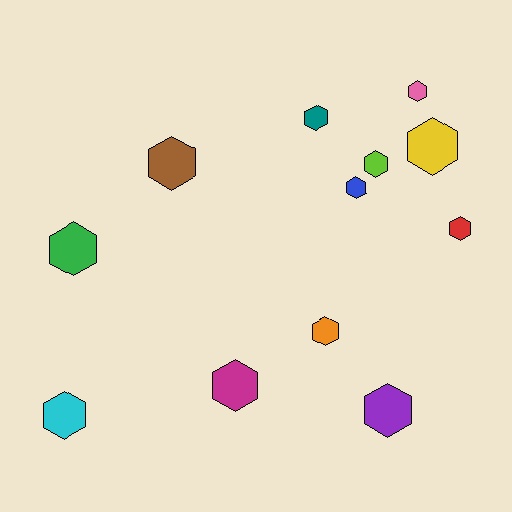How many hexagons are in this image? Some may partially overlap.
There are 12 hexagons.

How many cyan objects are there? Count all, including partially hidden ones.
There is 1 cyan object.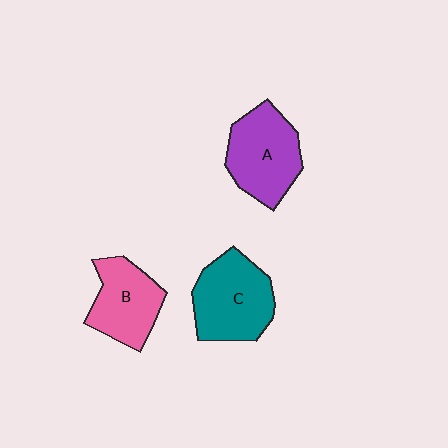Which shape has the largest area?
Shape C (teal).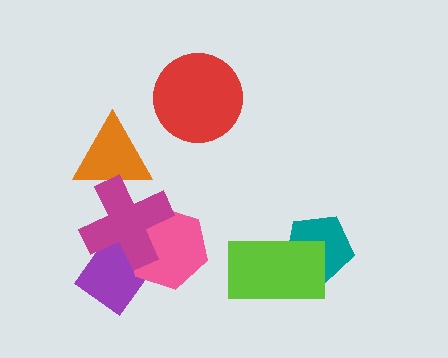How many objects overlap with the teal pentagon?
1 object overlaps with the teal pentagon.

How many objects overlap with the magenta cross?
3 objects overlap with the magenta cross.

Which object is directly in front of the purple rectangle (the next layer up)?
The pink hexagon is directly in front of the purple rectangle.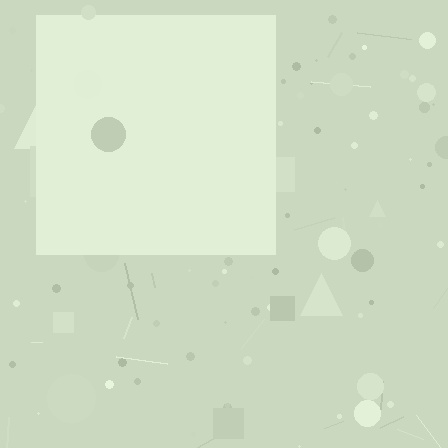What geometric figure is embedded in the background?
A square is embedded in the background.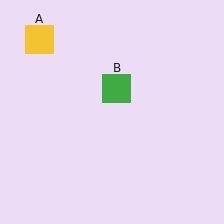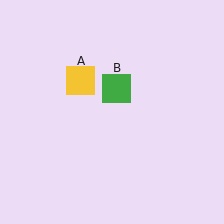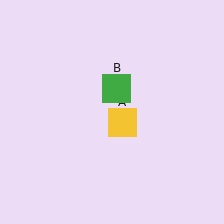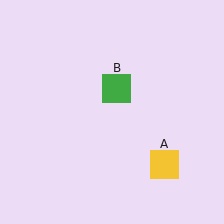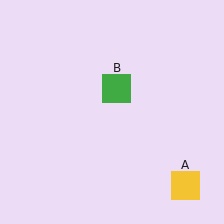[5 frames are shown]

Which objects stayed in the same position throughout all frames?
Green square (object B) remained stationary.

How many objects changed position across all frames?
1 object changed position: yellow square (object A).